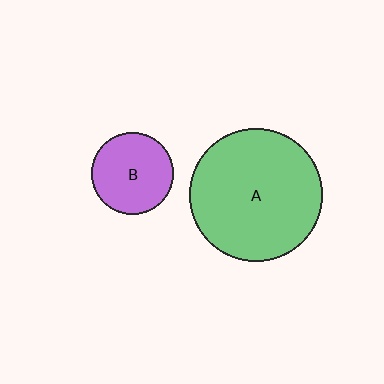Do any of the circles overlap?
No, none of the circles overlap.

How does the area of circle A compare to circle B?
Approximately 2.7 times.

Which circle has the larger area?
Circle A (green).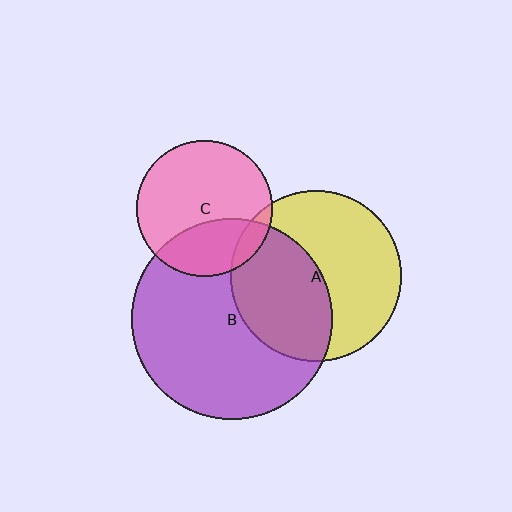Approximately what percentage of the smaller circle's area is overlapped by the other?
Approximately 10%.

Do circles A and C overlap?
Yes.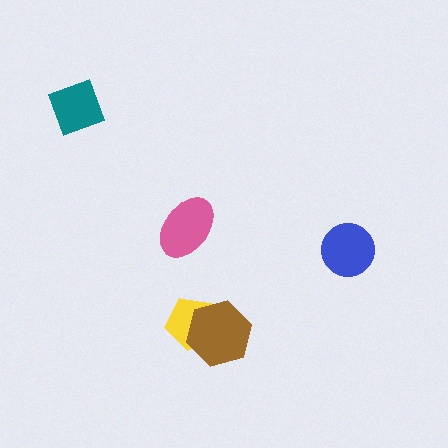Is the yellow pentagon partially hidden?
Yes, it is partially covered by another shape.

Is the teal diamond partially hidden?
No, no other shape covers it.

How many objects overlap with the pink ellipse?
0 objects overlap with the pink ellipse.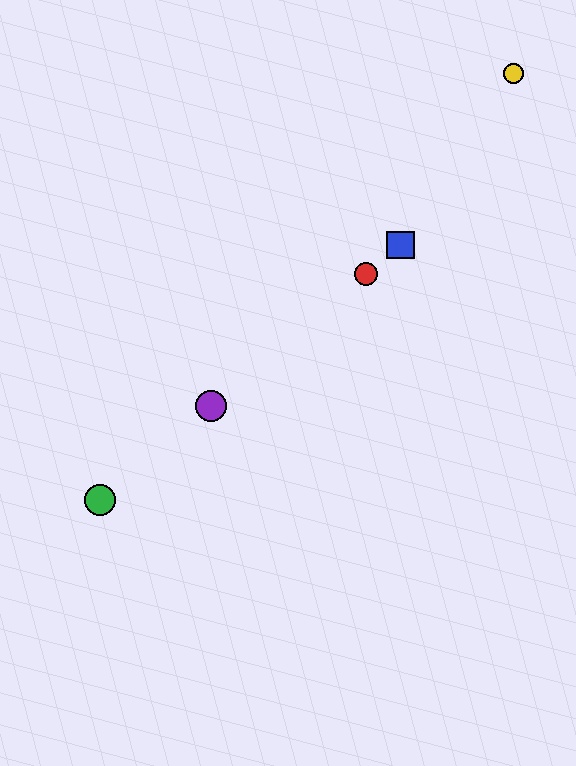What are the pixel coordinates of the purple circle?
The purple circle is at (211, 406).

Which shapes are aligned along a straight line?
The red circle, the blue square, the green circle, the purple circle are aligned along a straight line.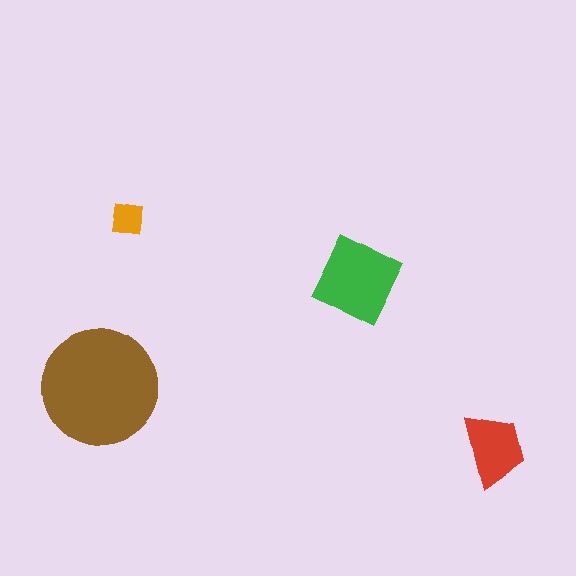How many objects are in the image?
There are 4 objects in the image.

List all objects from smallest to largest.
The orange square, the red trapezoid, the green square, the brown circle.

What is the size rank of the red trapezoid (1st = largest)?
3rd.